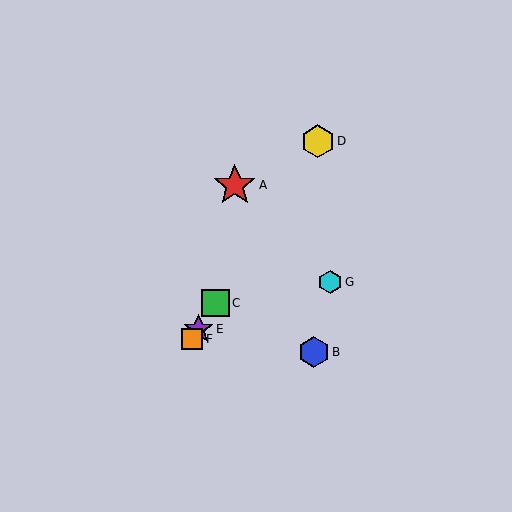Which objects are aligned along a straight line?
Objects C, D, E, F are aligned along a straight line.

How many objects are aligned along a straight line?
4 objects (C, D, E, F) are aligned along a straight line.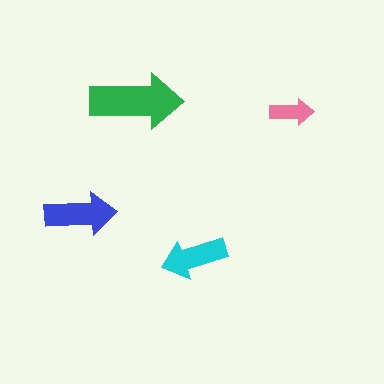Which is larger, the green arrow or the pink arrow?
The green one.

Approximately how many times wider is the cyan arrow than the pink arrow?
About 1.5 times wider.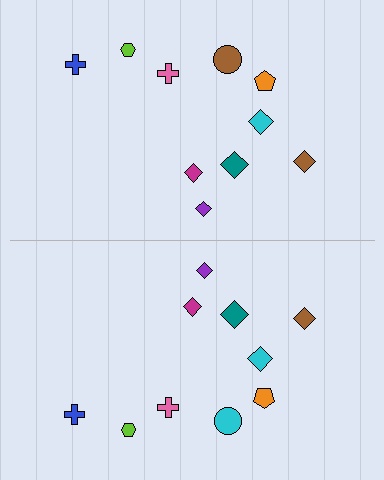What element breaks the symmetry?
The cyan circle on the bottom side breaks the symmetry — its mirror counterpart is brown.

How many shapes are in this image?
There are 20 shapes in this image.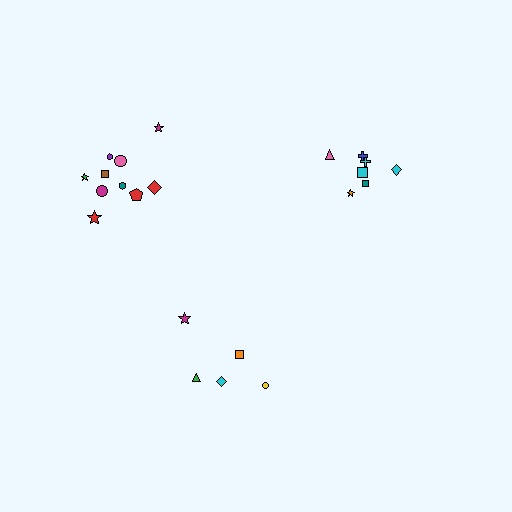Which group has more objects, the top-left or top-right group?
The top-left group.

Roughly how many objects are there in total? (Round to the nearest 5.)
Roughly 20 objects in total.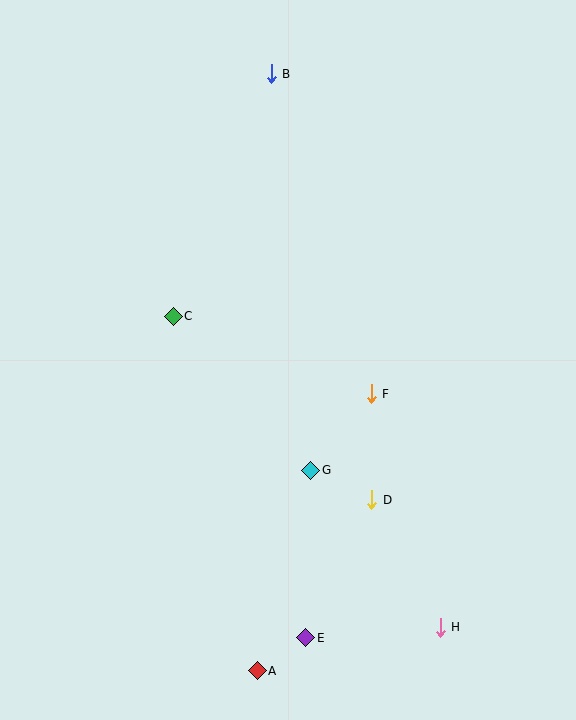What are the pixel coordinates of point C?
Point C is at (173, 316).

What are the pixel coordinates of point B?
Point B is at (271, 74).